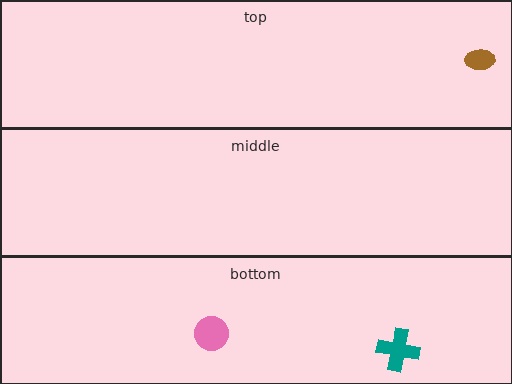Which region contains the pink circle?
The bottom region.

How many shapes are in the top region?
1.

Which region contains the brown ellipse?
The top region.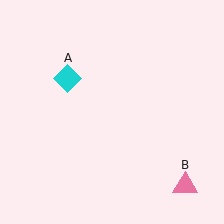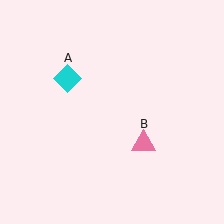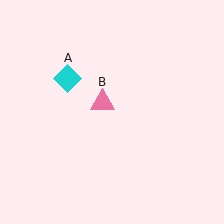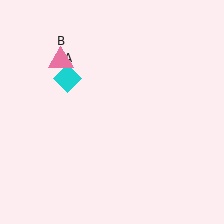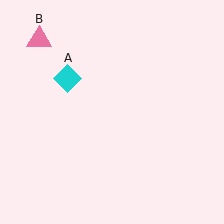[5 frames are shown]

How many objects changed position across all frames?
1 object changed position: pink triangle (object B).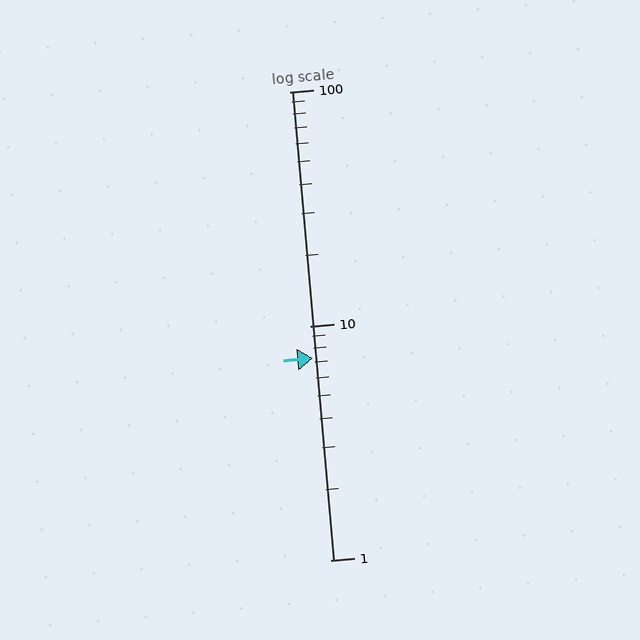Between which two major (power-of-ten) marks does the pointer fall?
The pointer is between 1 and 10.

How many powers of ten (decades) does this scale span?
The scale spans 2 decades, from 1 to 100.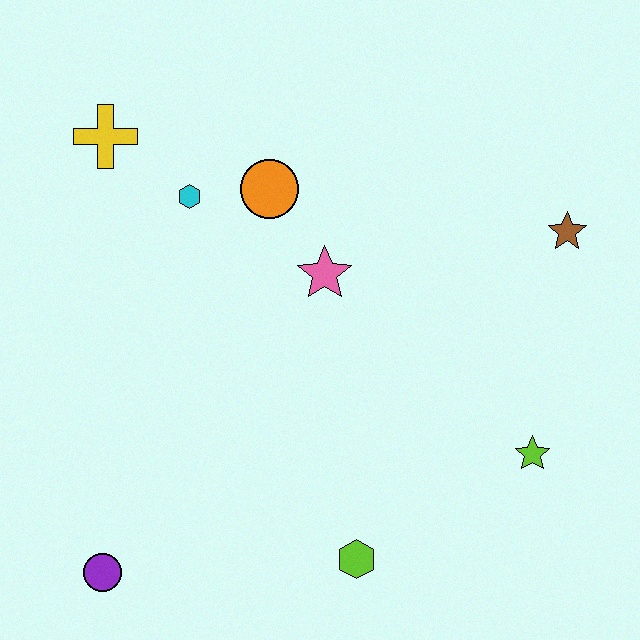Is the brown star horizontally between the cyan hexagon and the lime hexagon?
No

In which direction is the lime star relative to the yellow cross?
The lime star is to the right of the yellow cross.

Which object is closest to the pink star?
The orange circle is closest to the pink star.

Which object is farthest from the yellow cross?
The lime star is farthest from the yellow cross.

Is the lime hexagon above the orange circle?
No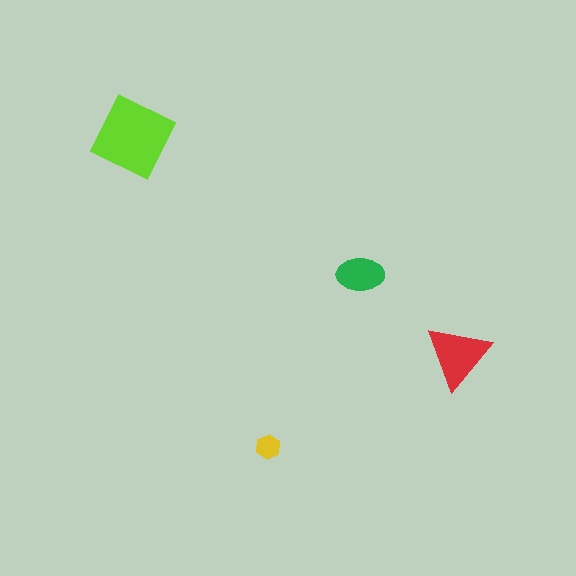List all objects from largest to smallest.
The lime diamond, the red triangle, the green ellipse, the yellow hexagon.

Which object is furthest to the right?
The red triangle is rightmost.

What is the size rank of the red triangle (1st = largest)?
2nd.